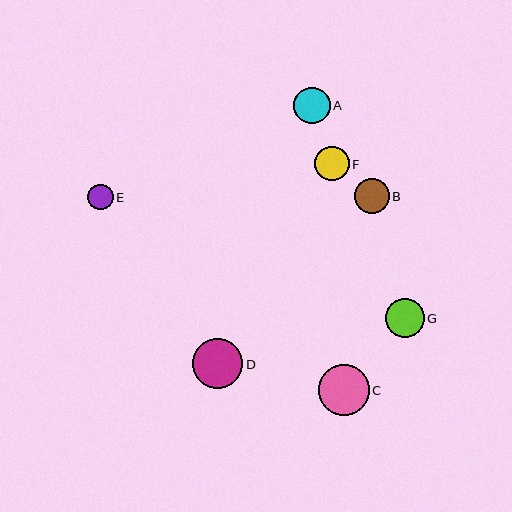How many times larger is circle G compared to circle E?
Circle G is approximately 1.6 times the size of circle E.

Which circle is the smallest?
Circle E is the smallest with a size of approximately 25 pixels.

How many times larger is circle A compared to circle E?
Circle A is approximately 1.5 times the size of circle E.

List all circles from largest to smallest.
From largest to smallest: C, D, G, A, B, F, E.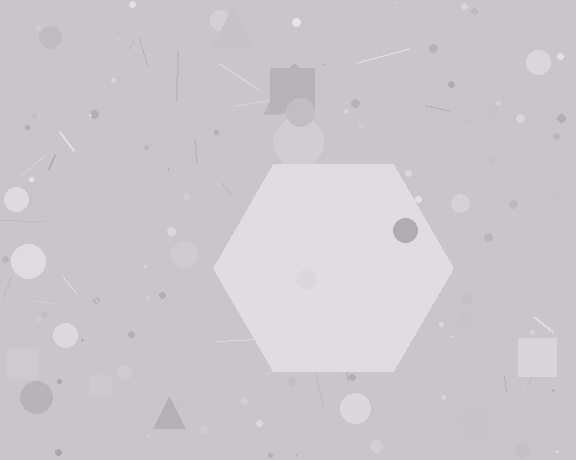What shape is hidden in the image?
A hexagon is hidden in the image.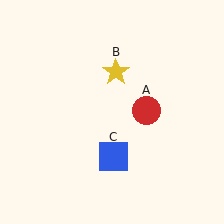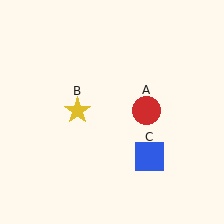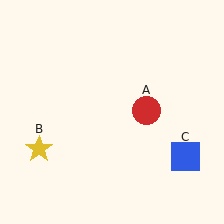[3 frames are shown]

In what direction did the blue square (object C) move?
The blue square (object C) moved right.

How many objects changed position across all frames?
2 objects changed position: yellow star (object B), blue square (object C).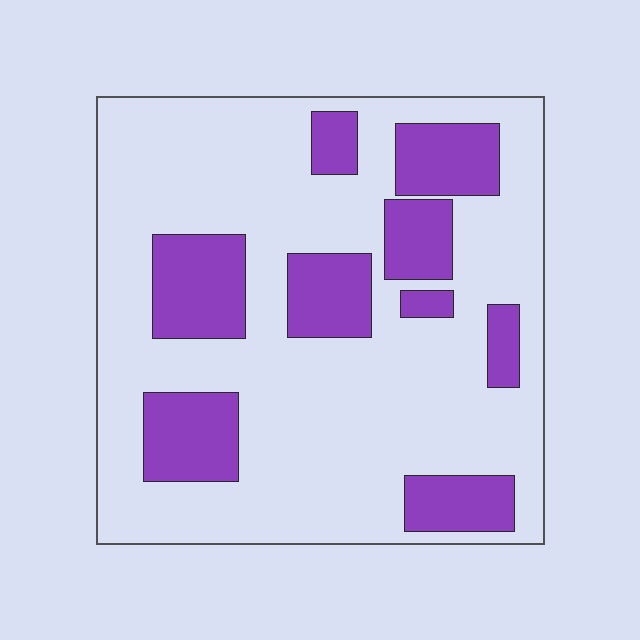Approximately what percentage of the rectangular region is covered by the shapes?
Approximately 25%.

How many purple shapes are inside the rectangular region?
9.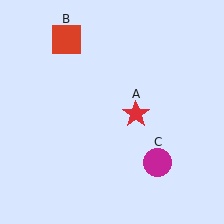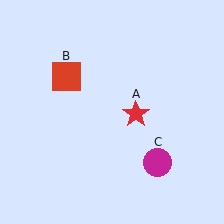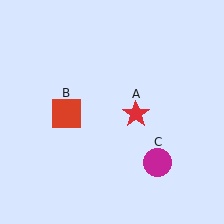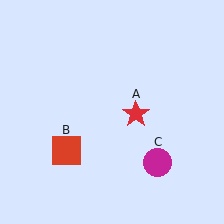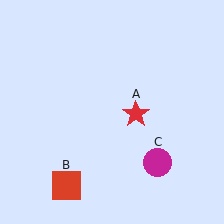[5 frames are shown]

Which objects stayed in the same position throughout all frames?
Red star (object A) and magenta circle (object C) remained stationary.